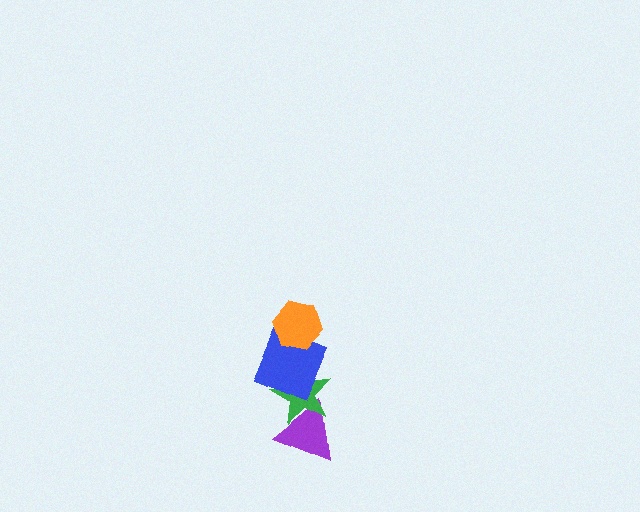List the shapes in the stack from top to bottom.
From top to bottom: the orange hexagon, the blue square, the green star, the purple triangle.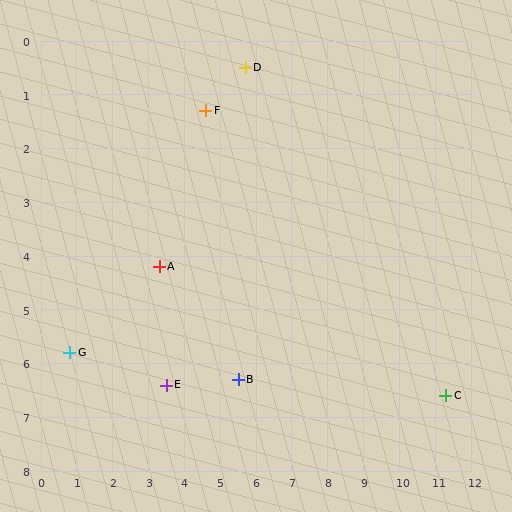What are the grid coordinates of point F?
Point F is at approximately (4.6, 1.3).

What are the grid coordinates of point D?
Point D is at approximately (5.7, 0.5).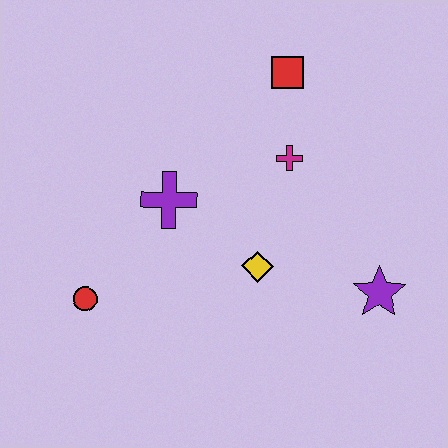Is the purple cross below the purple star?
No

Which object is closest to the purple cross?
The yellow diamond is closest to the purple cross.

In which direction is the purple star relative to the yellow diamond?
The purple star is to the right of the yellow diamond.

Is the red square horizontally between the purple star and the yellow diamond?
Yes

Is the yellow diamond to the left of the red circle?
No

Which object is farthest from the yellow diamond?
The red square is farthest from the yellow diamond.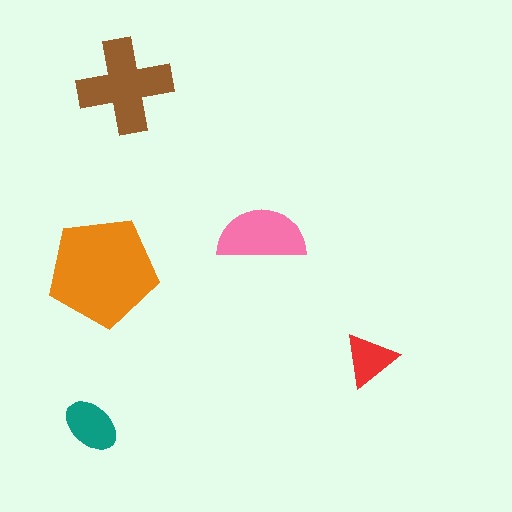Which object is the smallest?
The red triangle.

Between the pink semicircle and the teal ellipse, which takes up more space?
The pink semicircle.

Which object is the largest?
The orange pentagon.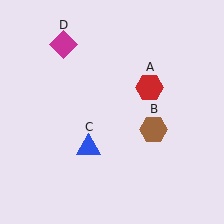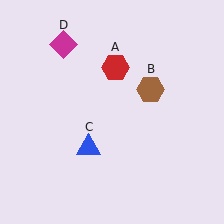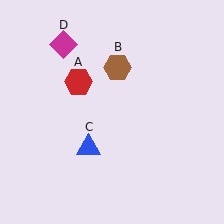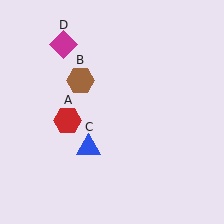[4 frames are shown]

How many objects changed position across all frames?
2 objects changed position: red hexagon (object A), brown hexagon (object B).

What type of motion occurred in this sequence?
The red hexagon (object A), brown hexagon (object B) rotated counterclockwise around the center of the scene.